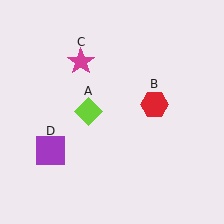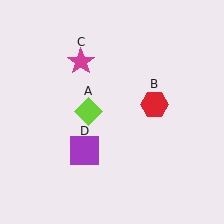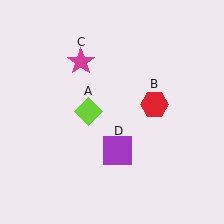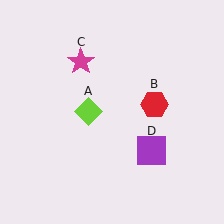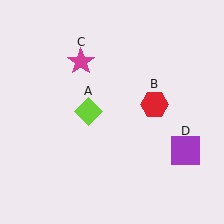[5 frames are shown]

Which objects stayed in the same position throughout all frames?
Lime diamond (object A) and red hexagon (object B) and magenta star (object C) remained stationary.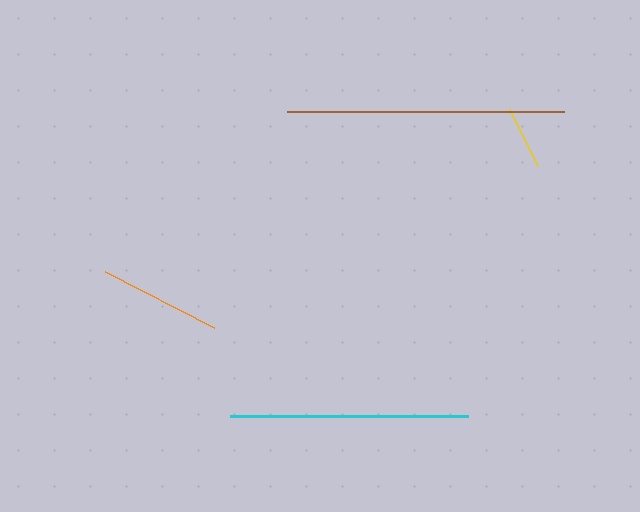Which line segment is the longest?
The brown line is the longest at approximately 278 pixels.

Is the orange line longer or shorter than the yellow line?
The orange line is longer than the yellow line.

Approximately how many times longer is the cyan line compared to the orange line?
The cyan line is approximately 1.9 times the length of the orange line.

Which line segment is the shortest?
The yellow line is the shortest at approximately 64 pixels.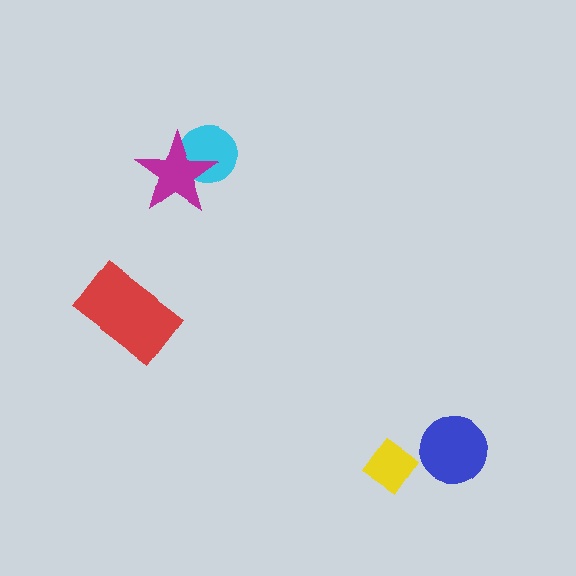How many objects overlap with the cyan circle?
1 object overlaps with the cyan circle.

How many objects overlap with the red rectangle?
0 objects overlap with the red rectangle.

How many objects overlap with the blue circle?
0 objects overlap with the blue circle.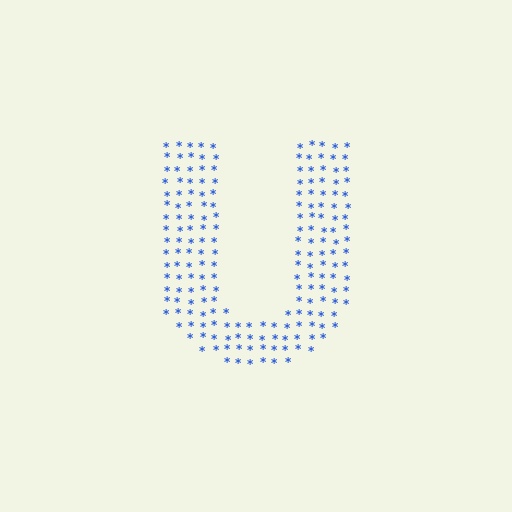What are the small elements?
The small elements are asterisks.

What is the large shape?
The large shape is the letter U.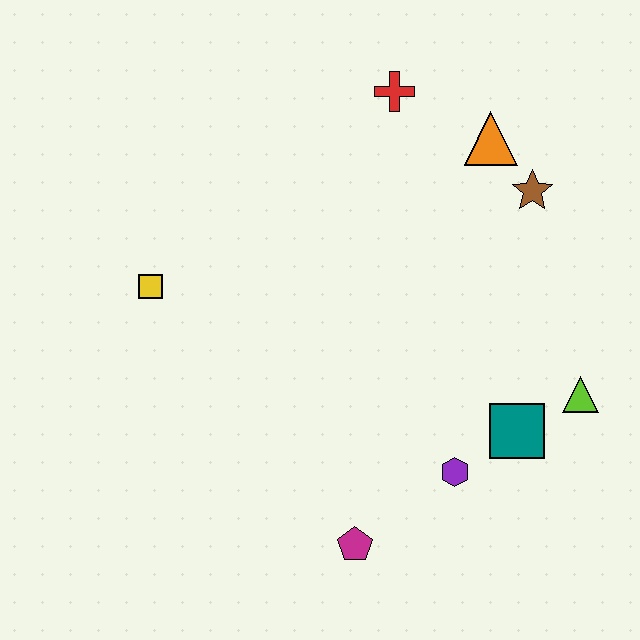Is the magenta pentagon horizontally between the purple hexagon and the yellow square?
Yes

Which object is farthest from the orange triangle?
The magenta pentagon is farthest from the orange triangle.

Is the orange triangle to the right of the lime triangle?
No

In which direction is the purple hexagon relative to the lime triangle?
The purple hexagon is to the left of the lime triangle.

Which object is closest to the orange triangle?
The brown star is closest to the orange triangle.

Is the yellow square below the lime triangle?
No